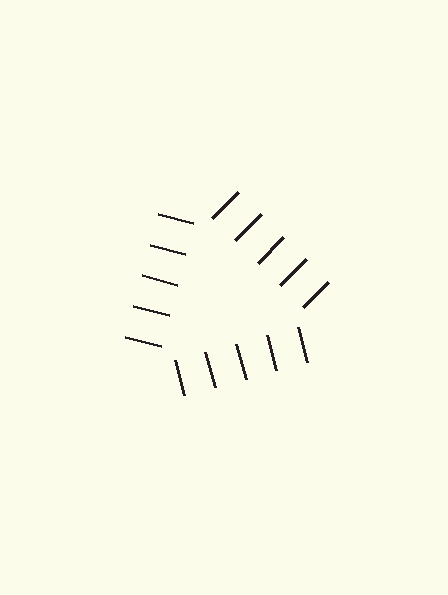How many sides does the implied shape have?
3 sides — the line-ends trace a triangle.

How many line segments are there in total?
15 — 5 along each of the 3 edges.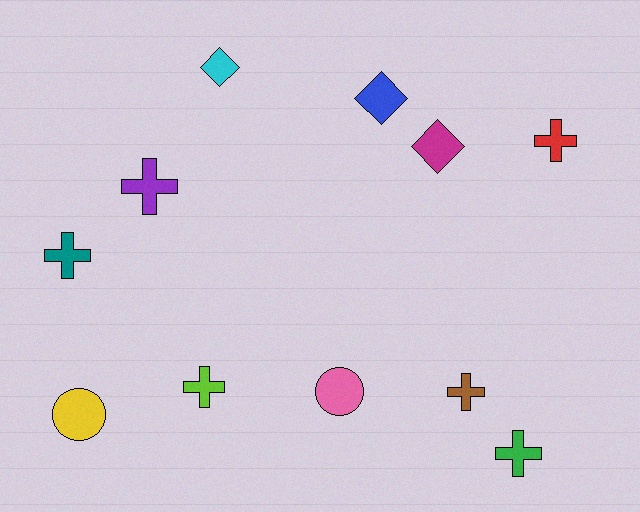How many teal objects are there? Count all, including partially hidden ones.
There is 1 teal object.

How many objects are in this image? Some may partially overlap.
There are 11 objects.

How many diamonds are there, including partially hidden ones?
There are 3 diamonds.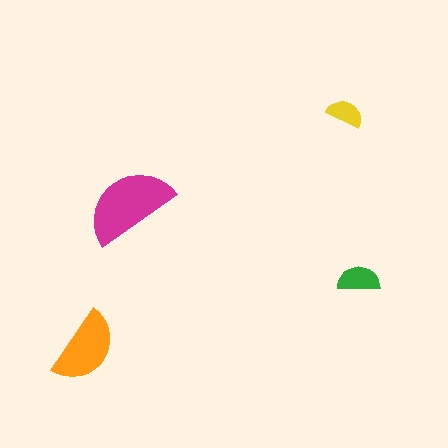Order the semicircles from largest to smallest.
the magenta one, the orange one, the green one, the yellow one.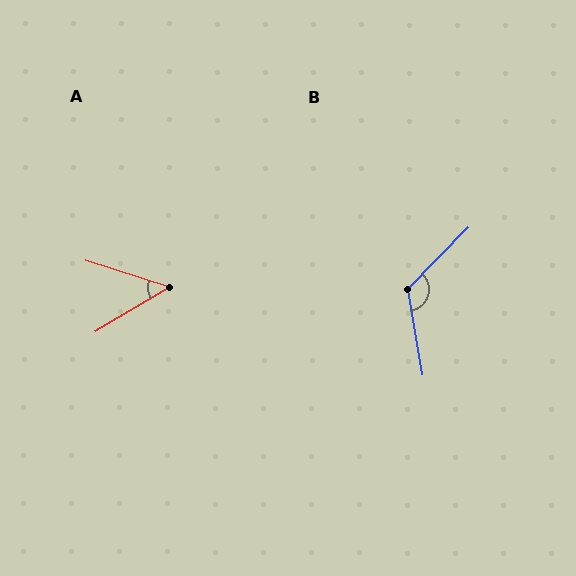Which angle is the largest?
B, at approximately 126 degrees.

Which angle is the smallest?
A, at approximately 48 degrees.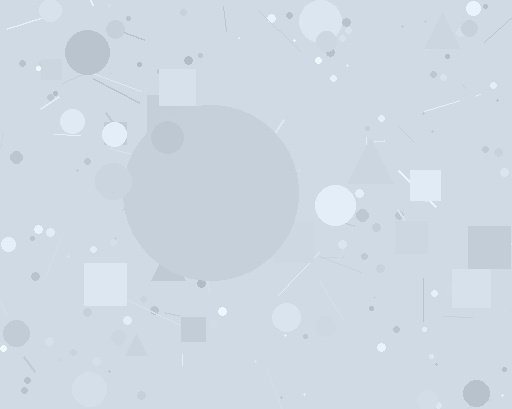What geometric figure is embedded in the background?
A circle is embedded in the background.